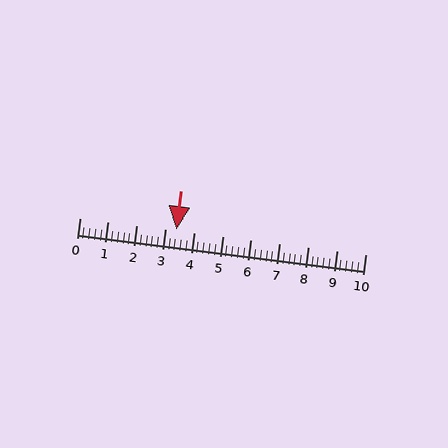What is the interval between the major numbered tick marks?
The major tick marks are spaced 1 units apart.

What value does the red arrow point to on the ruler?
The red arrow points to approximately 3.4.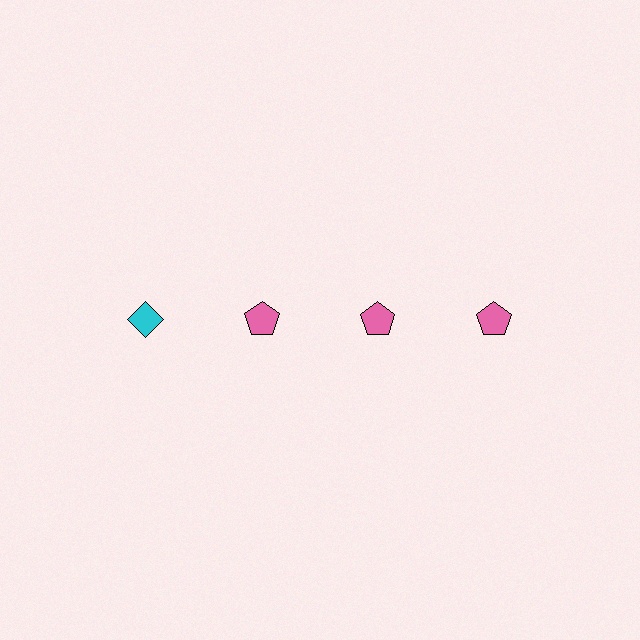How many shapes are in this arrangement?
There are 4 shapes arranged in a grid pattern.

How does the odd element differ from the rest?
It differs in both color (cyan instead of pink) and shape (diamond instead of pentagon).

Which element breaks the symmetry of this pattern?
The cyan diamond in the top row, leftmost column breaks the symmetry. All other shapes are pink pentagons.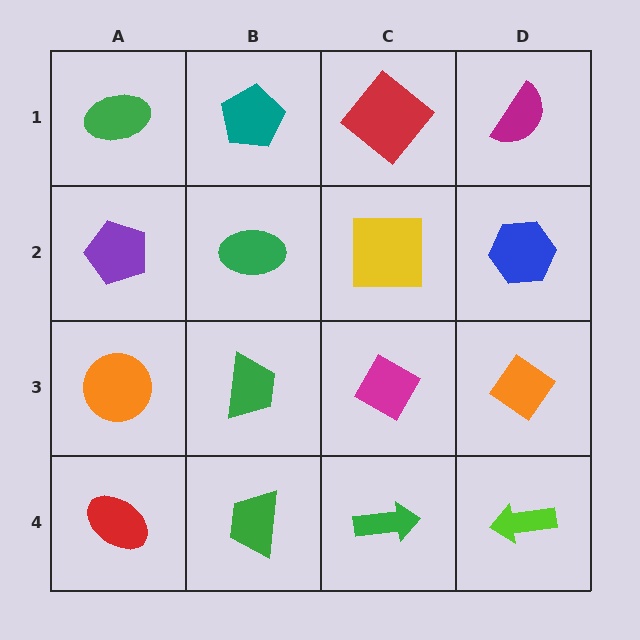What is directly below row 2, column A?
An orange circle.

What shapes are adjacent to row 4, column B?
A green trapezoid (row 3, column B), a red ellipse (row 4, column A), a green arrow (row 4, column C).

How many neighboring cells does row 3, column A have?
3.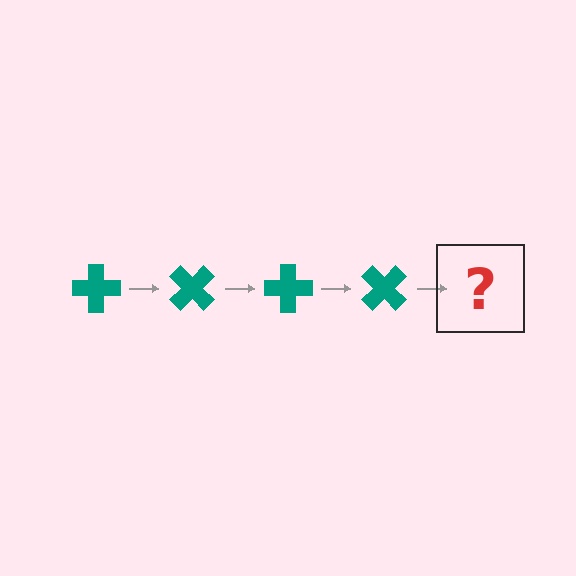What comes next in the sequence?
The next element should be a teal cross rotated 180 degrees.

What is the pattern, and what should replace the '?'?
The pattern is that the cross rotates 45 degrees each step. The '?' should be a teal cross rotated 180 degrees.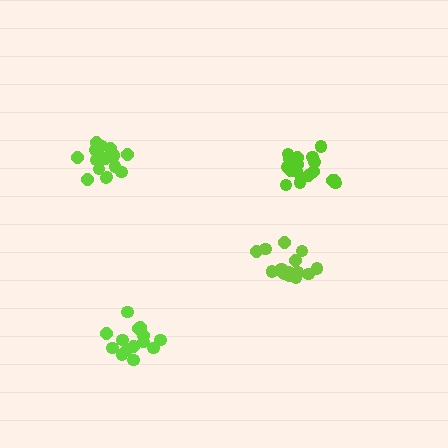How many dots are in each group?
Group 1: 19 dots, Group 2: 14 dots, Group 3: 16 dots, Group 4: 17 dots (66 total).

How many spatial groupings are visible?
There are 4 spatial groupings.